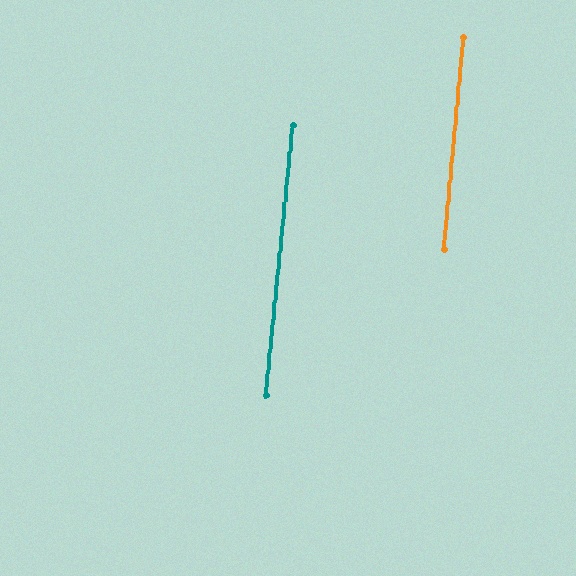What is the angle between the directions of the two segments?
Approximately 1 degree.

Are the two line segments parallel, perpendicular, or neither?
Parallel — their directions differ by only 0.6°.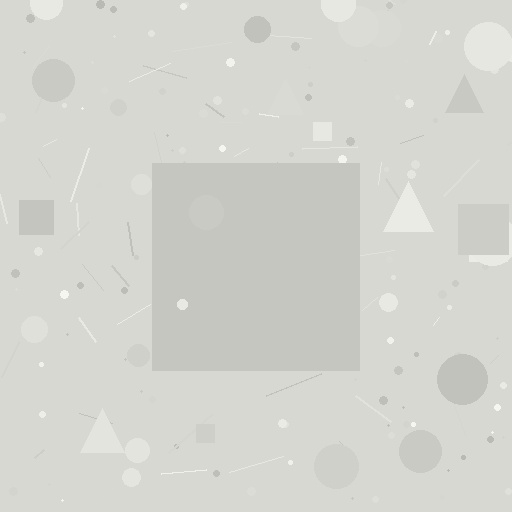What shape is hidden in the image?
A square is hidden in the image.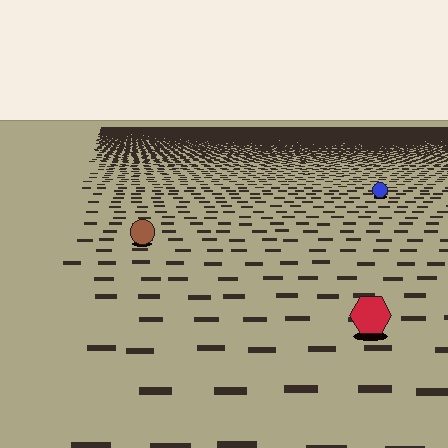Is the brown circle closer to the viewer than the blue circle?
Yes. The brown circle is closer — you can tell from the texture gradient: the ground texture is coarser near it.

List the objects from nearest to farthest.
From nearest to farthest: the red hexagon, the brown circle, the blue circle.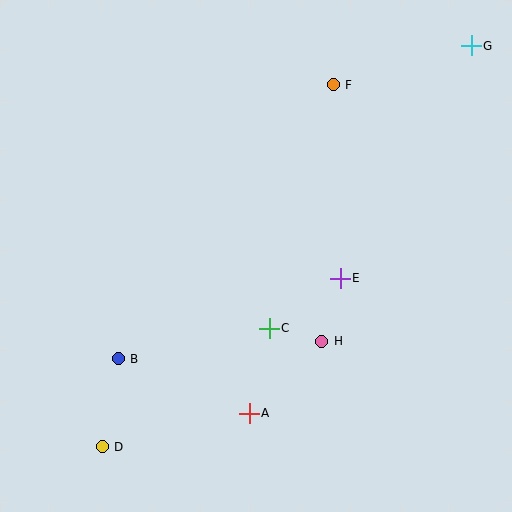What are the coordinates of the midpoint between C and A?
The midpoint between C and A is at (259, 371).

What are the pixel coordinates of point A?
Point A is at (249, 413).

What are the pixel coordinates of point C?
Point C is at (269, 328).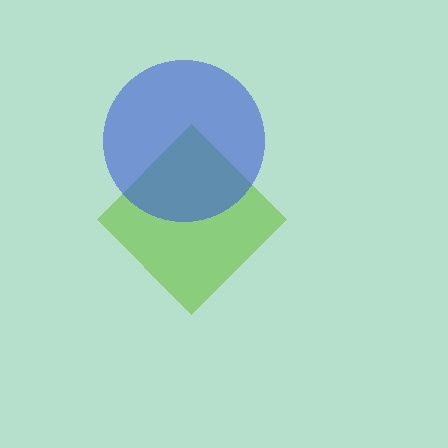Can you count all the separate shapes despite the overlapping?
Yes, there are 2 separate shapes.